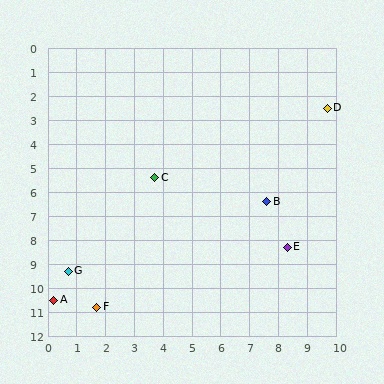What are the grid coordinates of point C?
Point C is at approximately (3.7, 5.4).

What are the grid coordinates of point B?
Point B is at approximately (7.6, 6.4).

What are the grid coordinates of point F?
Point F is at approximately (1.7, 10.8).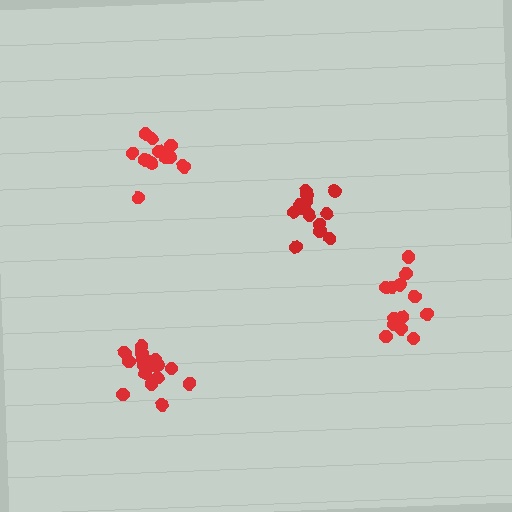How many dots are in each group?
Group 1: 15 dots, Group 2: 14 dots, Group 3: 14 dots, Group 4: 17 dots (60 total).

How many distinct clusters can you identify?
There are 4 distinct clusters.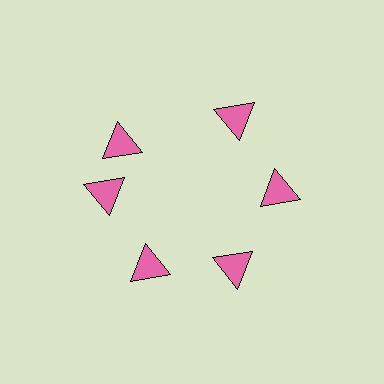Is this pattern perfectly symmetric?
No. The 6 pink triangles are arranged in a ring, but one element near the 11 o'clock position is rotated out of alignment along the ring, breaking the 6-fold rotational symmetry.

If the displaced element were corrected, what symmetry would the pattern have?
It would have 6-fold rotational symmetry — the pattern would map onto itself every 60 degrees.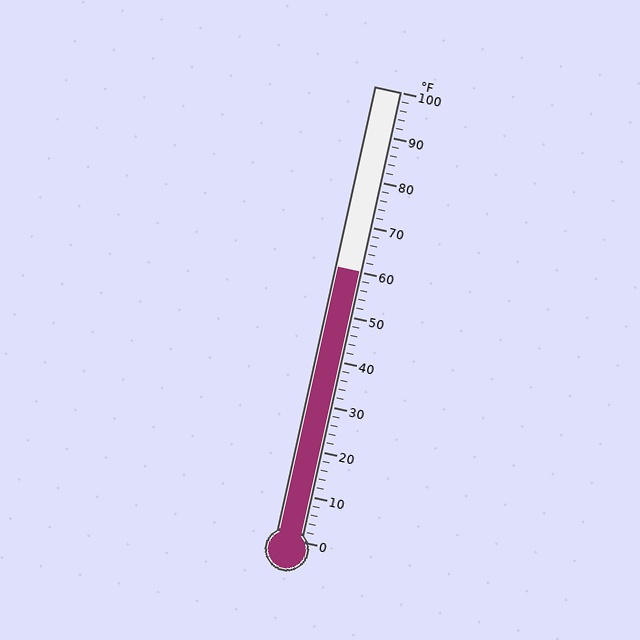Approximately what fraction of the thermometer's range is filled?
The thermometer is filled to approximately 60% of its range.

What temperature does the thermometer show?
The thermometer shows approximately 60°F.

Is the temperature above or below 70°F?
The temperature is below 70°F.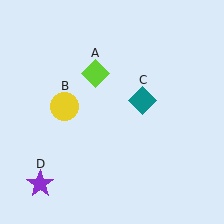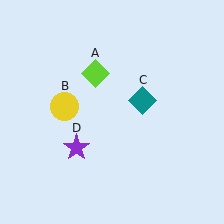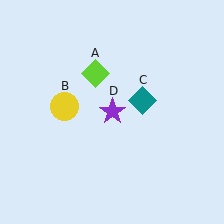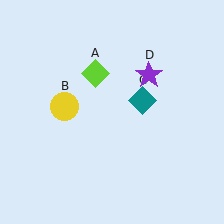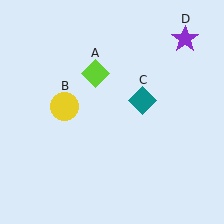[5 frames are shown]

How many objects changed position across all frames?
1 object changed position: purple star (object D).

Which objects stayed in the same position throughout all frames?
Lime diamond (object A) and yellow circle (object B) and teal diamond (object C) remained stationary.